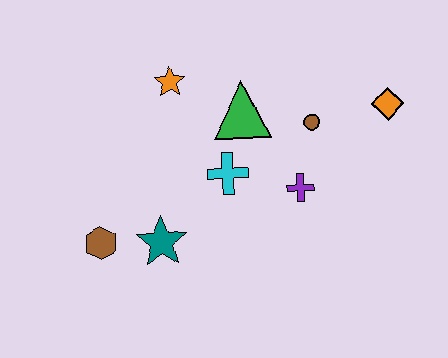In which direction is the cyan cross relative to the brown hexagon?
The cyan cross is to the right of the brown hexagon.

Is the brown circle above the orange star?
No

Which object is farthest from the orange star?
The orange diamond is farthest from the orange star.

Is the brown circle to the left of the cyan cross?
No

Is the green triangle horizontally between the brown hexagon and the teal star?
No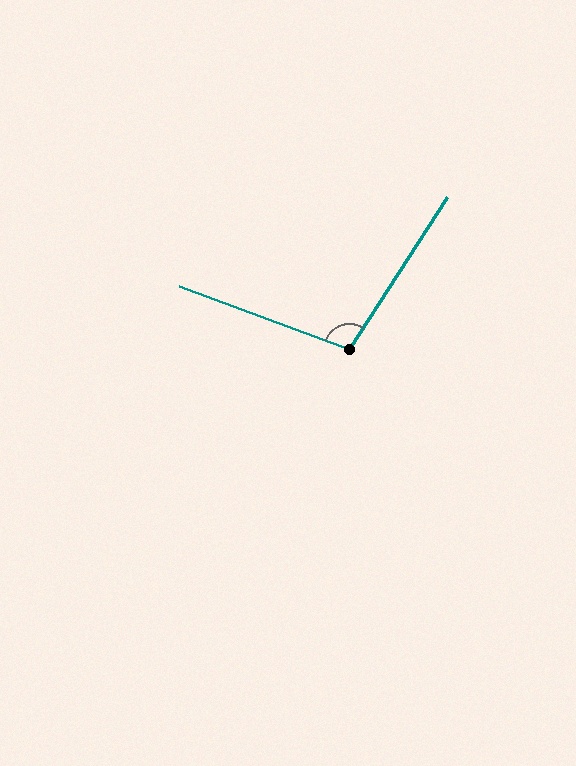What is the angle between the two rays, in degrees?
Approximately 102 degrees.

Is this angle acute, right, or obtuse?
It is obtuse.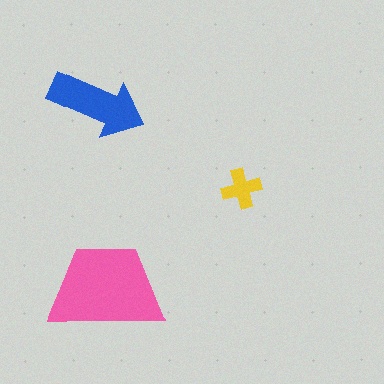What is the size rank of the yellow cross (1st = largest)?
3rd.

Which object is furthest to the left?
The blue arrow is leftmost.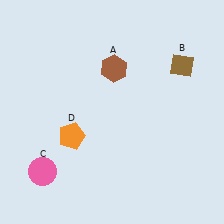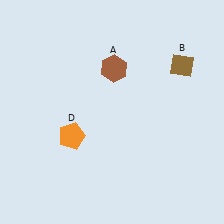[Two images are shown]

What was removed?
The pink circle (C) was removed in Image 2.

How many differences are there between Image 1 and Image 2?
There is 1 difference between the two images.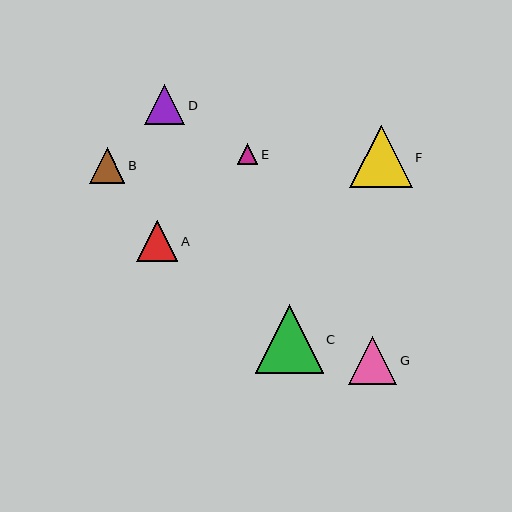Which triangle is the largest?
Triangle C is the largest with a size of approximately 68 pixels.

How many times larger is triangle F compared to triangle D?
Triangle F is approximately 1.6 times the size of triangle D.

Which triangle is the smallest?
Triangle E is the smallest with a size of approximately 21 pixels.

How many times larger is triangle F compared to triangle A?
Triangle F is approximately 1.5 times the size of triangle A.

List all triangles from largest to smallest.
From largest to smallest: C, F, G, A, D, B, E.